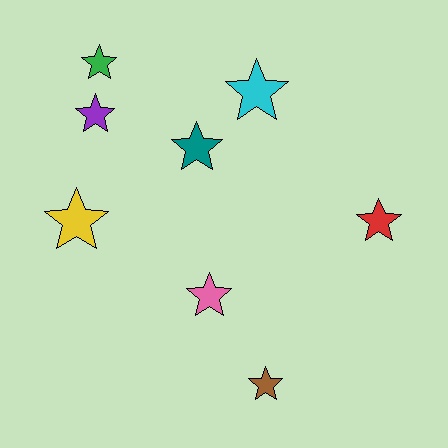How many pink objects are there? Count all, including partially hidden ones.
There is 1 pink object.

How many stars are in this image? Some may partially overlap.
There are 8 stars.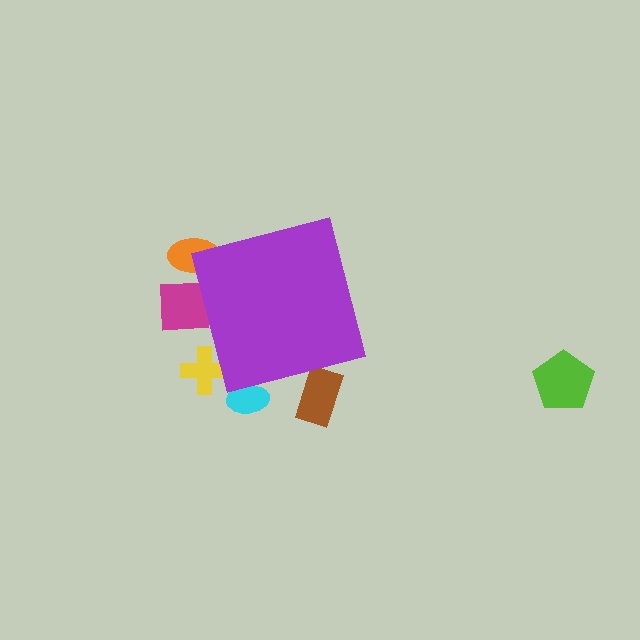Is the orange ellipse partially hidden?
Yes, the orange ellipse is partially hidden behind the purple square.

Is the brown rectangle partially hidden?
Yes, the brown rectangle is partially hidden behind the purple square.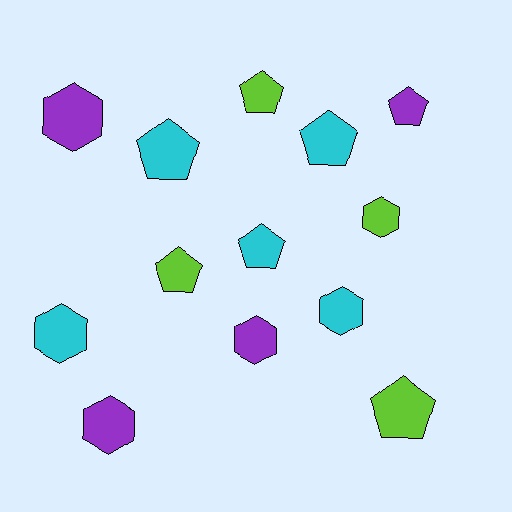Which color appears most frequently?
Cyan, with 5 objects.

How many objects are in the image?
There are 13 objects.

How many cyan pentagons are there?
There are 3 cyan pentagons.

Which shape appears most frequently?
Pentagon, with 7 objects.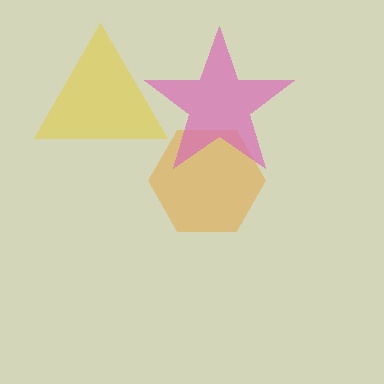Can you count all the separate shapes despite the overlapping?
Yes, there are 3 separate shapes.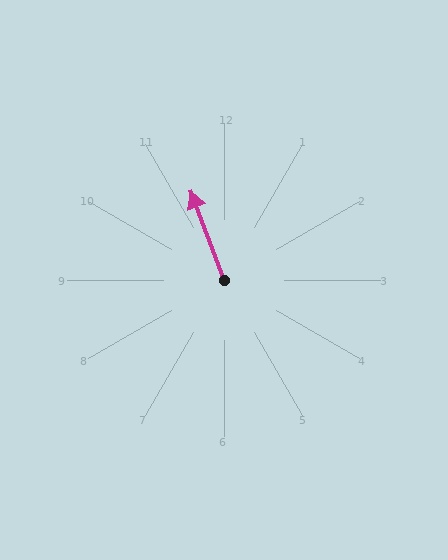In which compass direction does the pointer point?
North.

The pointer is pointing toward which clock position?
Roughly 11 o'clock.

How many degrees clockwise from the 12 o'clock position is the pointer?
Approximately 340 degrees.